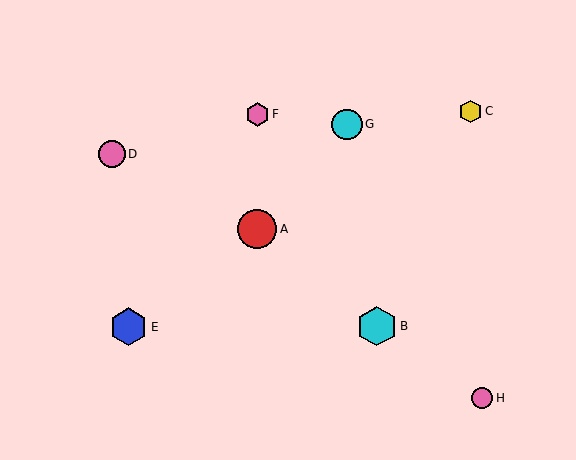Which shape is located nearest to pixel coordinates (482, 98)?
The yellow hexagon (labeled C) at (470, 111) is nearest to that location.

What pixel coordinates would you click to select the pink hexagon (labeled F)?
Click at (257, 114) to select the pink hexagon F.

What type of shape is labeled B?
Shape B is a cyan hexagon.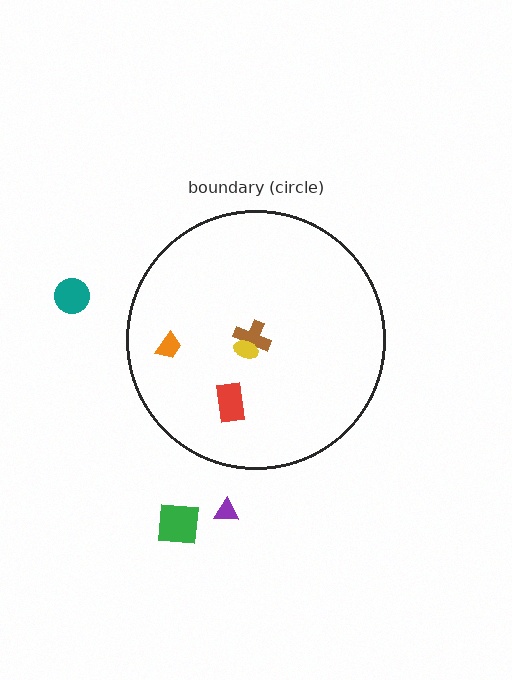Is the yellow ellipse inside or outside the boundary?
Inside.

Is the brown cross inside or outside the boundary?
Inside.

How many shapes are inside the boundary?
4 inside, 3 outside.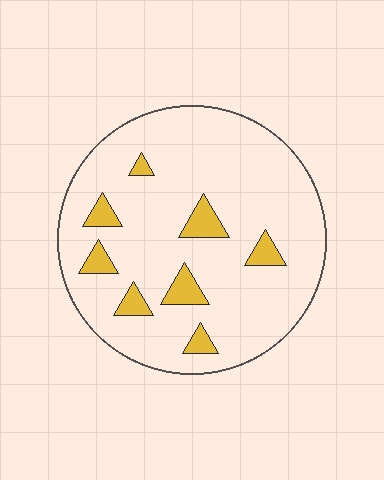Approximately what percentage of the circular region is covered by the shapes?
Approximately 10%.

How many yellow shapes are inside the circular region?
8.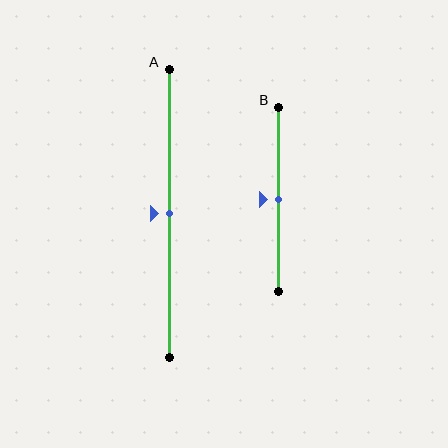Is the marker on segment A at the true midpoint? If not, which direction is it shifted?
Yes, the marker on segment A is at the true midpoint.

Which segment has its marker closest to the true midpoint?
Segment A has its marker closest to the true midpoint.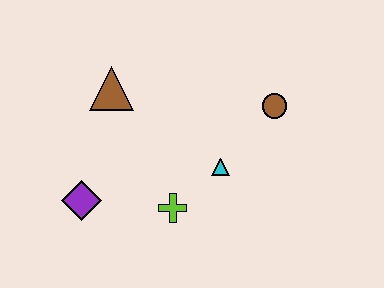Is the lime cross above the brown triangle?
No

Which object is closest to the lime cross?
The cyan triangle is closest to the lime cross.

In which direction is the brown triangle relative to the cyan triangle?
The brown triangle is to the left of the cyan triangle.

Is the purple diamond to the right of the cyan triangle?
No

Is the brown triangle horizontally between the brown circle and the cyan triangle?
No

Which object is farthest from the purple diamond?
The brown circle is farthest from the purple diamond.